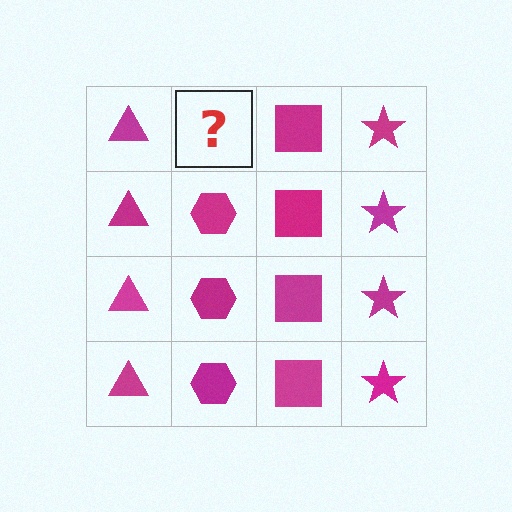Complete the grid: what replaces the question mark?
The question mark should be replaced with a magenta hexagon.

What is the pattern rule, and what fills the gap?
The rule is that each column has a consistent shape. The gap should be filled with a magenta hexagon.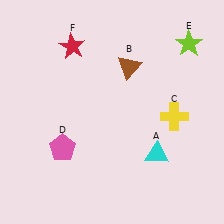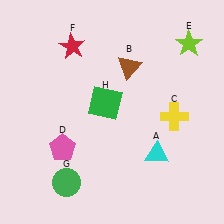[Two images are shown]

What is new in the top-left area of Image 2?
A green square (H) was added in the top-left area of Image 2.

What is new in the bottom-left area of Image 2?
A green circle (G) was added in the bottom-left area of Image 2.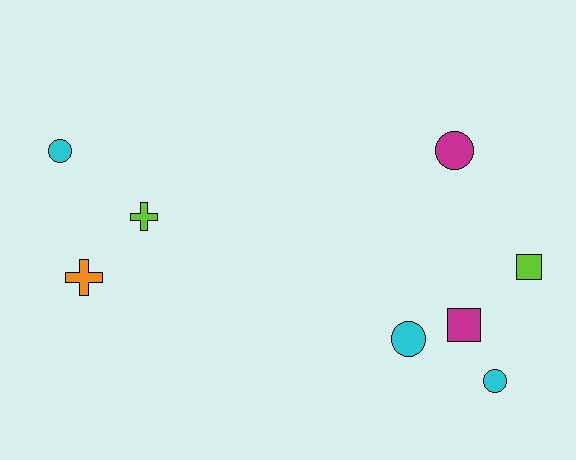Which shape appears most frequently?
Circle, with 4 objects.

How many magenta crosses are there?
There are no magenta crosses.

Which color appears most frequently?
Cyan, with 3 objects.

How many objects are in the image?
There are 8 objects.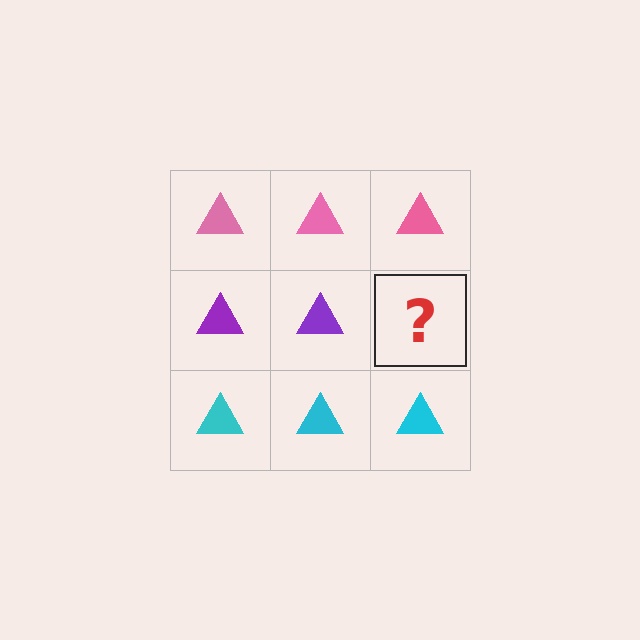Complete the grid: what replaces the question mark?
The question mark should be replaced with a purple triangle.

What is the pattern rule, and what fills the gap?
The rule is that each row has a consistent color. The gap should be filled with a purple triangle.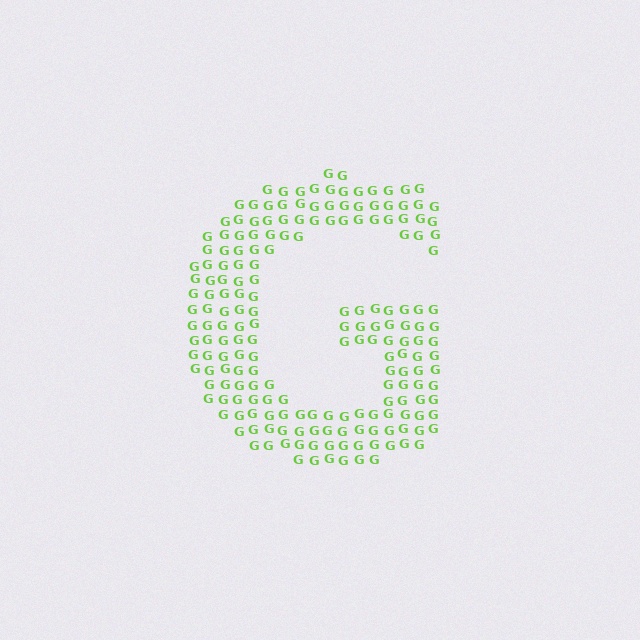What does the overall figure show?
The overall figure shows the letter G.